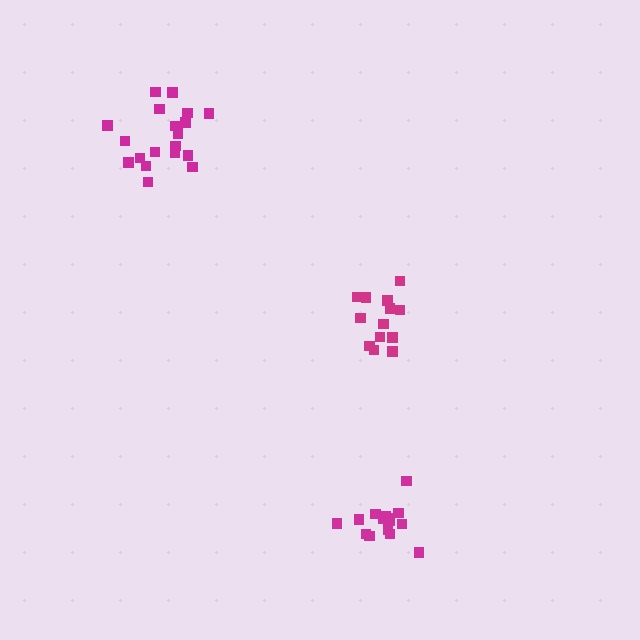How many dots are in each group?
Group 1: 19 dots, Group 2: 13 dots, Group 3: 15 dots (47 total).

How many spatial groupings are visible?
There are 3 spatial groupings.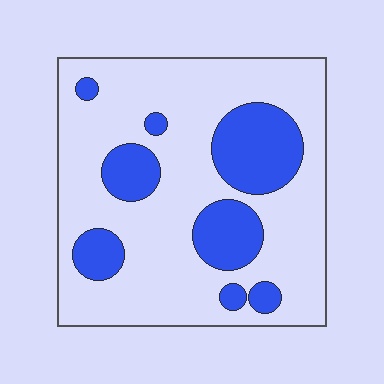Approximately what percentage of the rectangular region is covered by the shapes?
Approximately 25%.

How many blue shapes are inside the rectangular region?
8.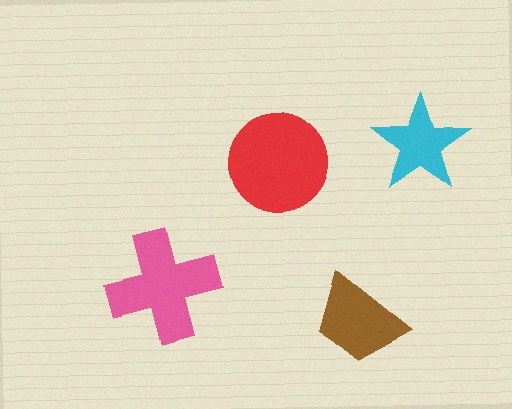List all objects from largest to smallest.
The red circle, the pink cross, the brown trapezoid, the cyan star.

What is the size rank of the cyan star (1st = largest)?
4th.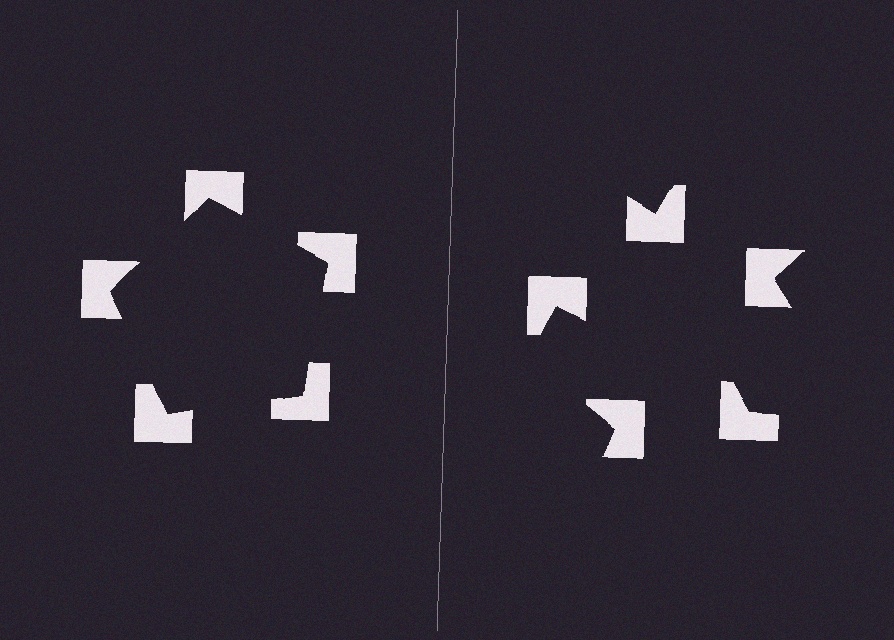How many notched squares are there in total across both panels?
10 — 5 on each side.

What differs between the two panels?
The notched squares are positioned identically on both sides; only the wedge orientations differ. On the left they align to a pentagon; on the right they are misaligned.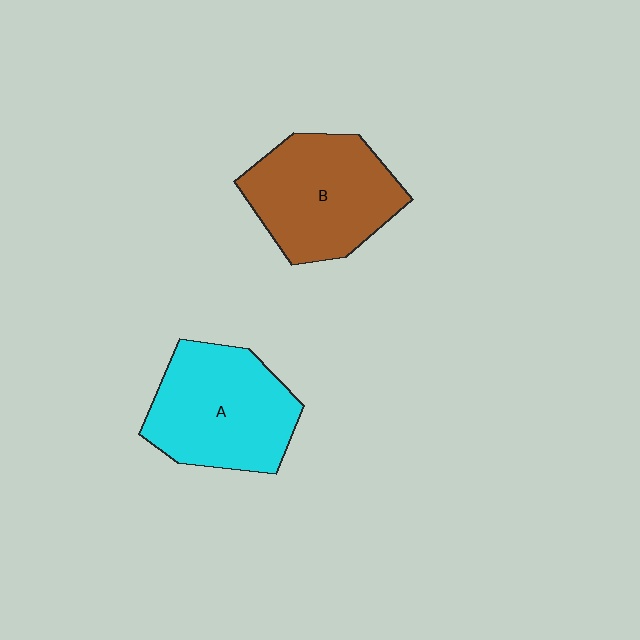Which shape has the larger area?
Shape A (cyan).